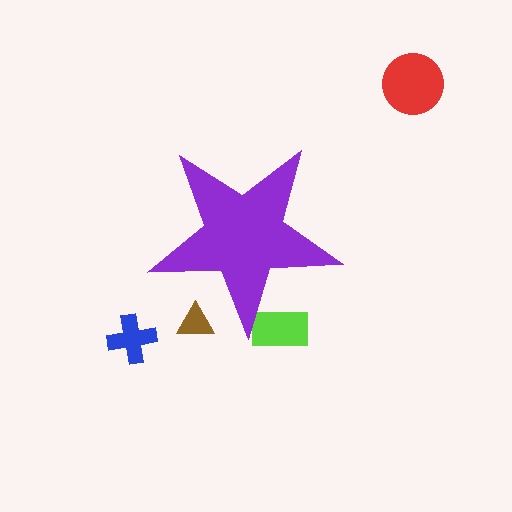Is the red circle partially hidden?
No, the red circle is fully visible.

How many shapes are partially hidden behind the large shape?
2 shapes are partially hidden.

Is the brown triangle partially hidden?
Yes, the brown triangle is partially hidden behind the purple star.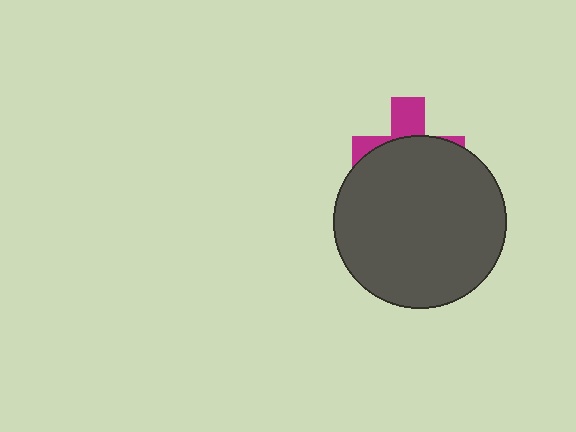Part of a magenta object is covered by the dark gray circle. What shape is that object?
It is a cross.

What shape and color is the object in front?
The object in front is a dark gray circle.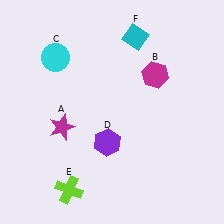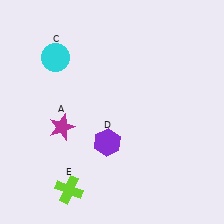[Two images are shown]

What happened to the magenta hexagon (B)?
The magenta hexagon (B) was removed in Image 2. It was in the top-right area of Image 1.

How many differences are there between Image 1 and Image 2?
There are 2 differences between the two images.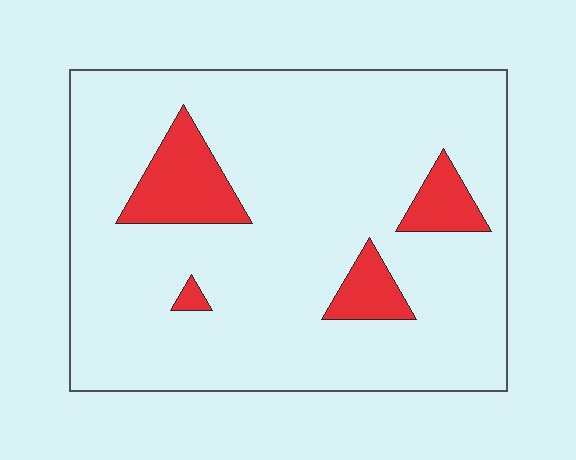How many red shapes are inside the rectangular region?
4.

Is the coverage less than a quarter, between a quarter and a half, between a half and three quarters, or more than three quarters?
Less than a quarter.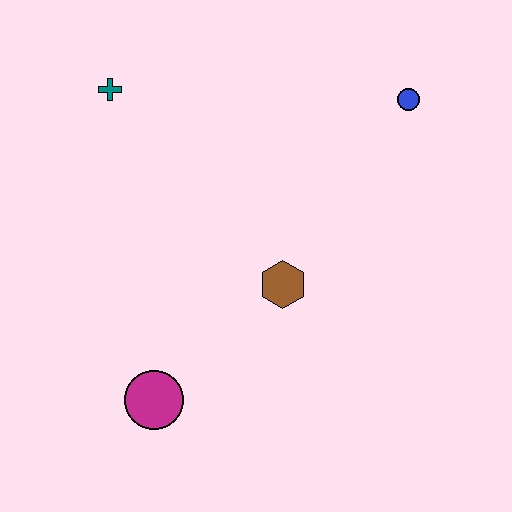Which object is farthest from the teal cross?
The magenta circle is farthest from the teal cross.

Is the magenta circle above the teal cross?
No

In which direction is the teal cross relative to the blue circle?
The teal cross is to the left of the blue circle.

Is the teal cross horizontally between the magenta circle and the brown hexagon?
No